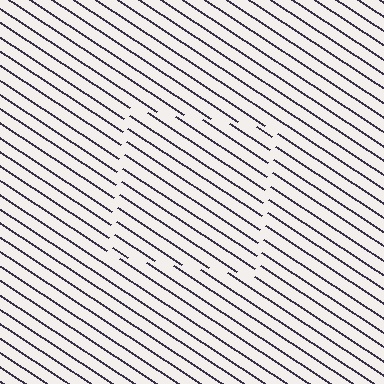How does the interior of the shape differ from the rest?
The interior of the shape contains the same grating, shifted by half a period — the contour is defined by the phase discontinuity where line-ends from the inner and outer gratings abut.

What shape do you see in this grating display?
An illusory square. The interior of the shape contains the same grating, shifted by half a period — the contour is defined by the phase discontinuity where line-ends from the inner and outer gratings abut.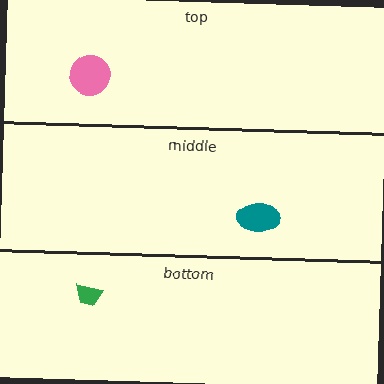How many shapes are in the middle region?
1.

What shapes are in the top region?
The pink circle.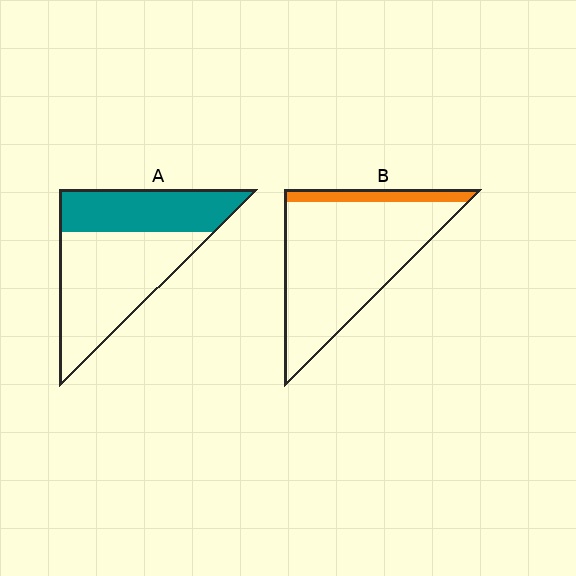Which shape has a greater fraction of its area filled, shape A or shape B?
Shape A.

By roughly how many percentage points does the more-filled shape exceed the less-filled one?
By roughly 25 percentage points (A over B).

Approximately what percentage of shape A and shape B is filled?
A is approximately 40% and B is approximately 15%.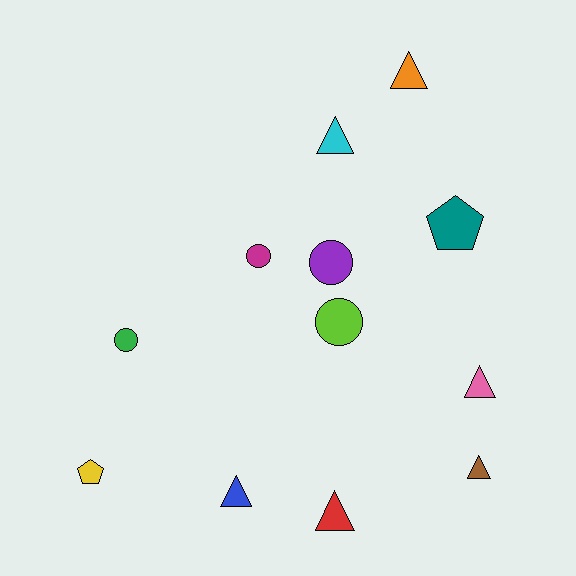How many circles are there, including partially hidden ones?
There are 4 circles.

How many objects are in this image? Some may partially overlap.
There are 12 objects.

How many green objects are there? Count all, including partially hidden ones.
There is 1 green object.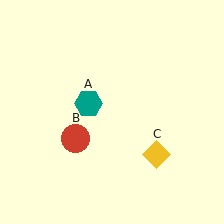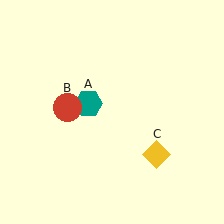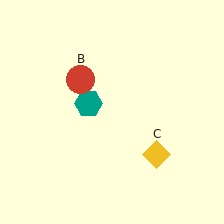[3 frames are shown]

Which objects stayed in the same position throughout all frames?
Teal hexagon (object A) and yellow diamond (object C) remained stationary.